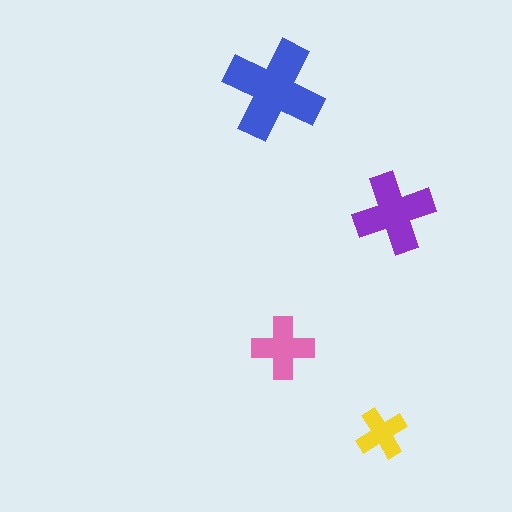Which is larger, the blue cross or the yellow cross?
The blue one.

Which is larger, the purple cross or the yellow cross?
The purple one.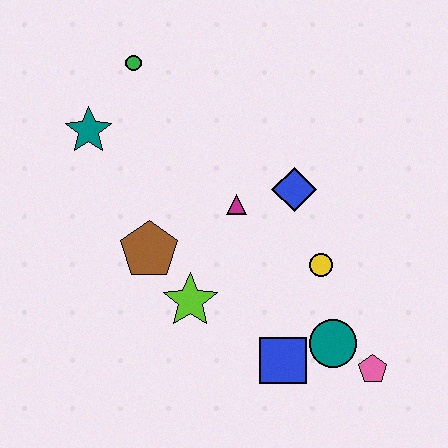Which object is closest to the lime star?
The brown pentagon is closest to the lime star.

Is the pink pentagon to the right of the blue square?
Yes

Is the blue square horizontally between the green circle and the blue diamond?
Yes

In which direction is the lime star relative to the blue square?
The lime star is to the left of the blue square.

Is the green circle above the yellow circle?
Yes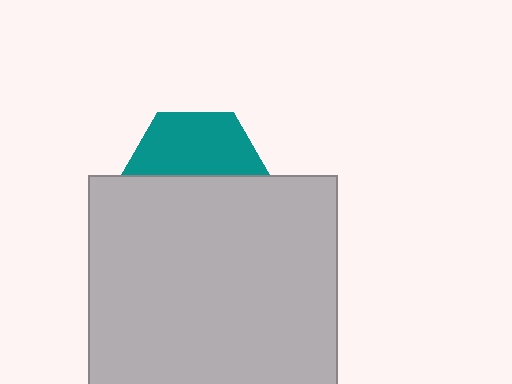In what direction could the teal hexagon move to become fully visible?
The teal hexagon could move up. That would shift it out from behind the light gray square entirely.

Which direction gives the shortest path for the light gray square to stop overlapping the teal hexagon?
Moving down gives the shortest separation.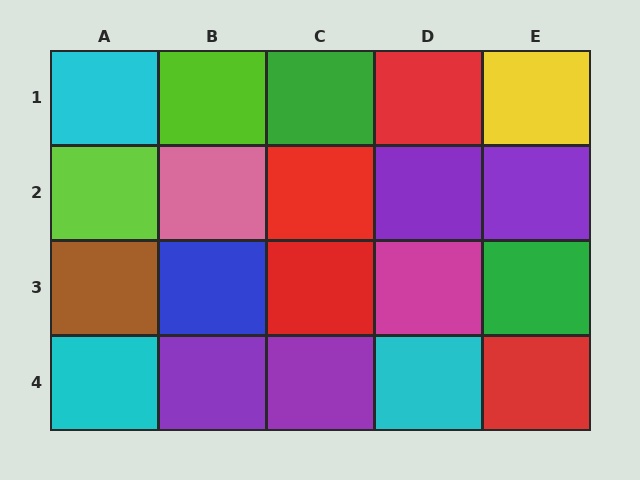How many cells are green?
2 cells are green.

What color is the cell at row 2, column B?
Pink.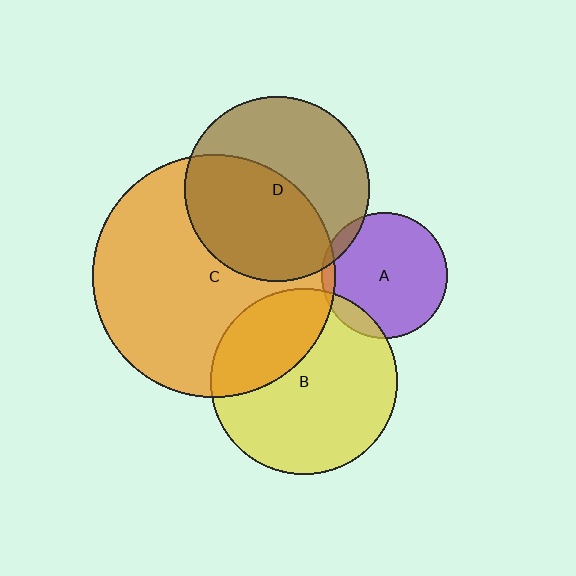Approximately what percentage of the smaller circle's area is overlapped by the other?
Approximately 5%.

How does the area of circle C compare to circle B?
Approximately 1.7 times.